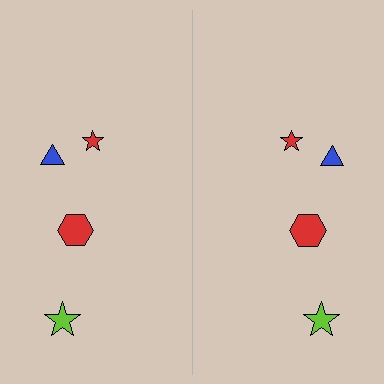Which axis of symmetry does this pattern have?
The pattern has a vertical axis of symmetry running through the center of the image.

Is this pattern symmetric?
Yes, this pattern has bilateral (reflection) symmetry.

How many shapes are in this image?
There are 8 shapes in this image.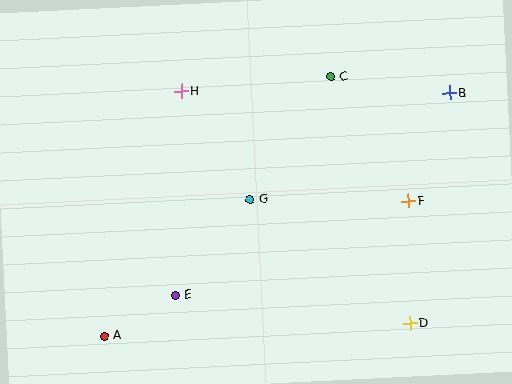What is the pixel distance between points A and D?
The distance between A and D is 306 pixels.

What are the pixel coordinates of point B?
Point B is at (450, 93).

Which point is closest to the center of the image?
Point G at (250, 200) is closest to the center.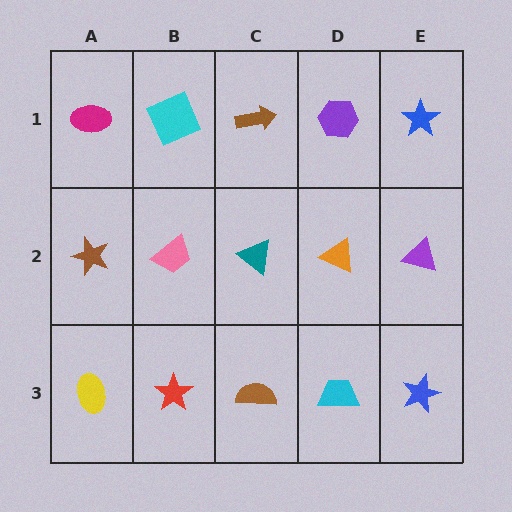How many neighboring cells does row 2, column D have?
4.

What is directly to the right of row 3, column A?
A red star.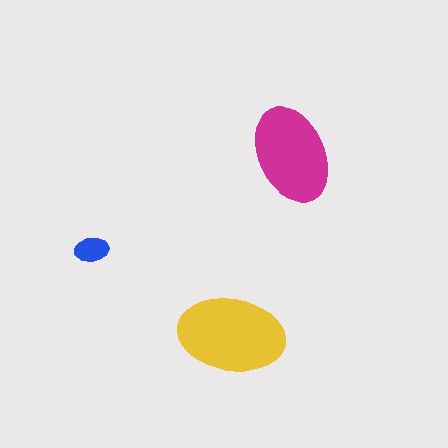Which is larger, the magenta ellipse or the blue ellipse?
The magenta one.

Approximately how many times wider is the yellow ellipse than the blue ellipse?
About 3 times wider.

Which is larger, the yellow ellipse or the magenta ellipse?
The yellow one.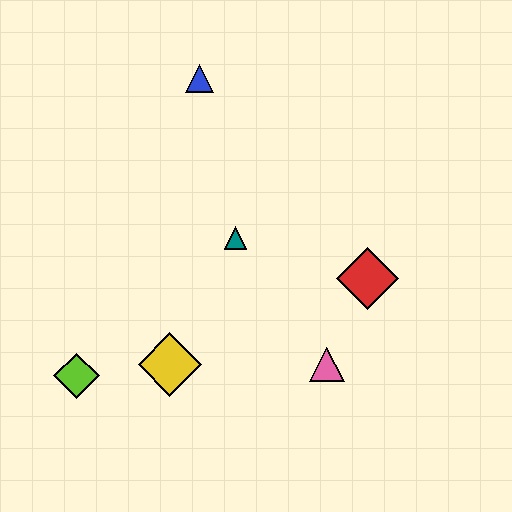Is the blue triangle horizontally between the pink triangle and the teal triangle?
No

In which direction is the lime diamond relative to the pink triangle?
The lime diamond is to the left of the pink triangle.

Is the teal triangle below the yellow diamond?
No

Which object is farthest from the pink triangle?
The blue triangle is farthest from the pink triangle.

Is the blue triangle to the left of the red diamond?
Yes